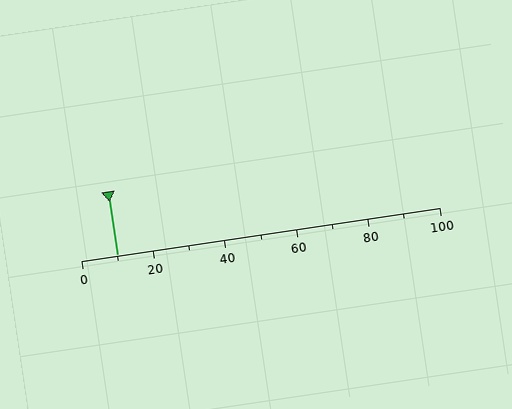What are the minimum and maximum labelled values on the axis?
The axis runs from 0 to 100.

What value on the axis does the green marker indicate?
The marker indicates approximately 10.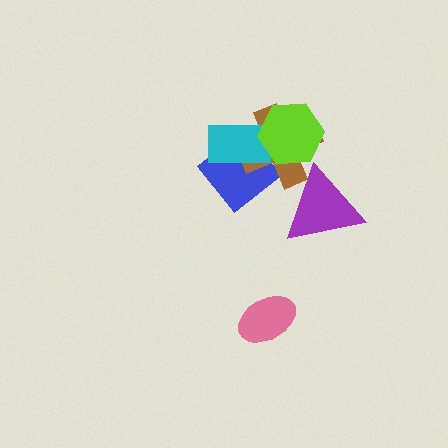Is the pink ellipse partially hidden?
No, no other shape covers it.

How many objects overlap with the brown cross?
4 objects overlap with the brown cross.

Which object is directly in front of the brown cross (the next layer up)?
The cyan rectangle is directly in front of the brown cross.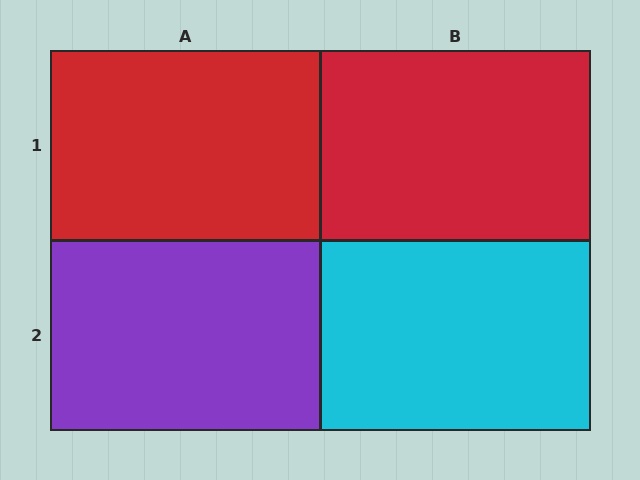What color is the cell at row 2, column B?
Cyan.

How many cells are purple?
1 cell is purple.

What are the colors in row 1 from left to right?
Red, red.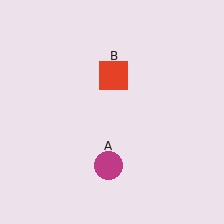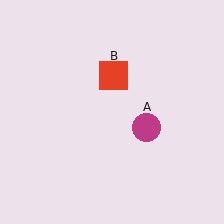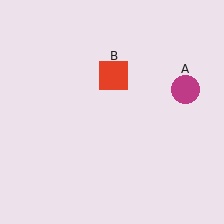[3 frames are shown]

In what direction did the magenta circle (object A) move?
The magenta circle (object A) moved up and to the right.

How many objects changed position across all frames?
1 object changed position: magenta circle (object A).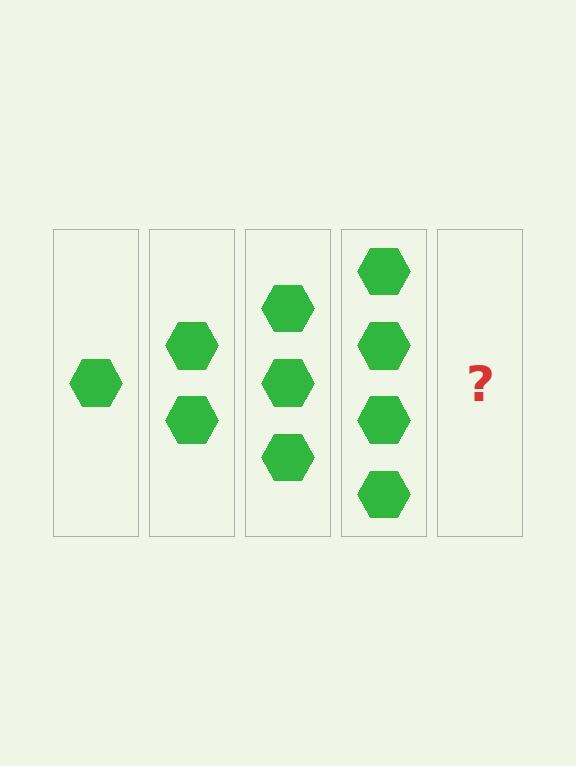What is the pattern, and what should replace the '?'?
The pattern is that each step adds one more hexagon. The '?' should be 5 hexagons.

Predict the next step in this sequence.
The next step is 5 hexagons.